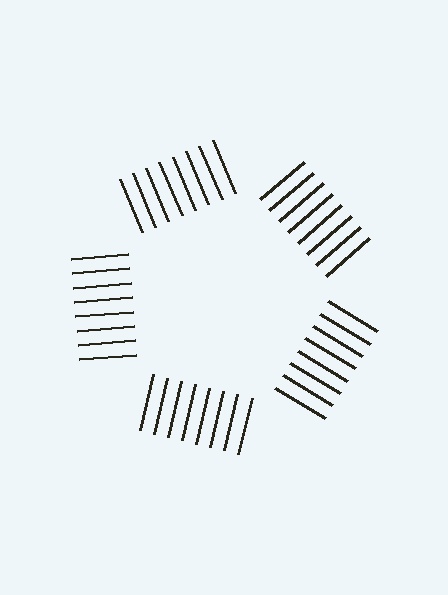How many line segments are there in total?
40 — 8 along each of the 5 edges.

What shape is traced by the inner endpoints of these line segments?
An illusory pentagon — the line segments terminate on its edges but no continuous stroke is drawn.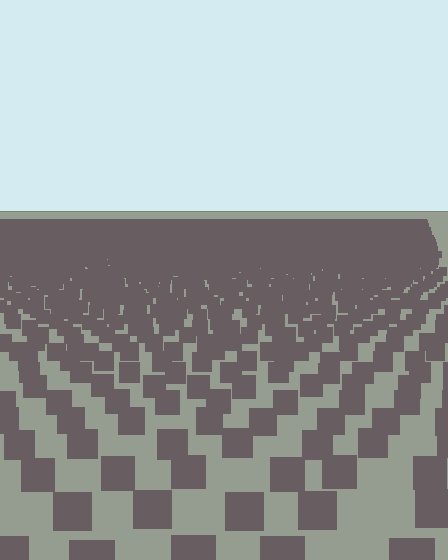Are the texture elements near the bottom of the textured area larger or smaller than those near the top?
Larger. Near the bottom, elements are closer to the viewer and appear at a bigger on-screen size.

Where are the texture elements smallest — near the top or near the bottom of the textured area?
Near the top.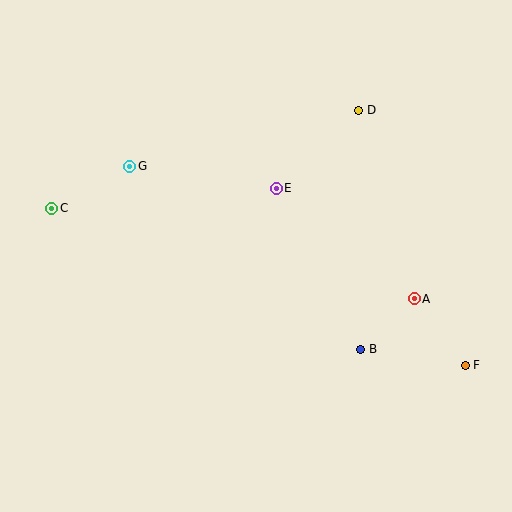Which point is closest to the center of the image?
Point E at (276, 188) is closest to the center.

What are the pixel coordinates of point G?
Point G is at (130, 166).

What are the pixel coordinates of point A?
Point A is at (414, 299).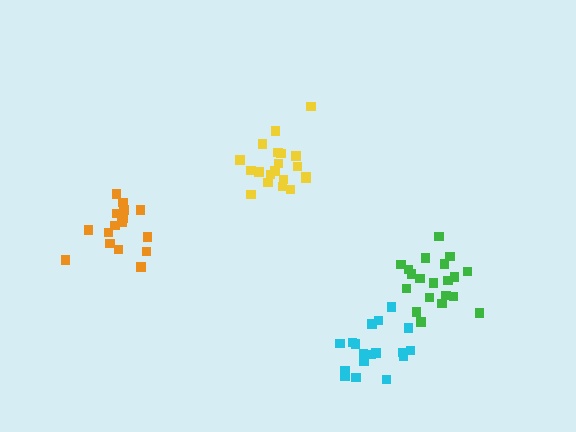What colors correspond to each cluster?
The clusters are colored: yellow, green, cyan, orange.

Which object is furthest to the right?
The green cluster is rightmost.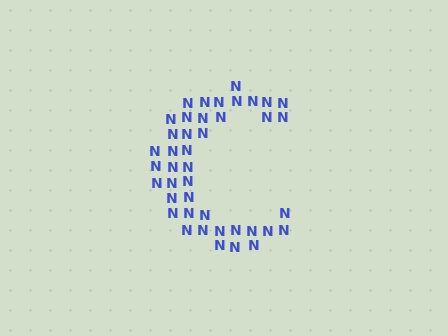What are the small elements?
The small elements are letter N's.